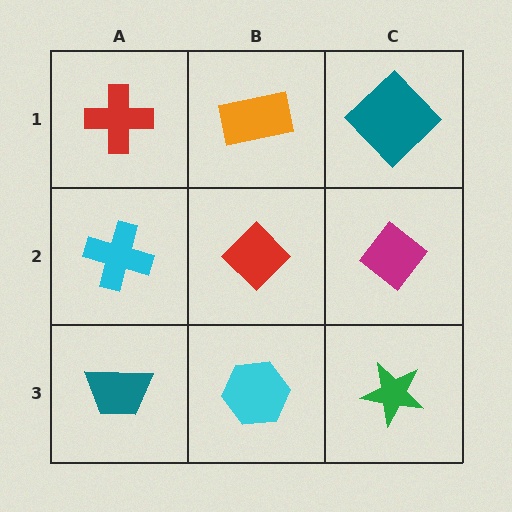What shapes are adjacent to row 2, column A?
A red cross (row 1, column A), a teal trapezoid (row 3, column A), a red diamond (row 2, column B).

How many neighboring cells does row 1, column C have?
2.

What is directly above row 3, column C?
A magenta diamond.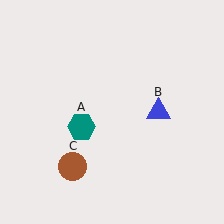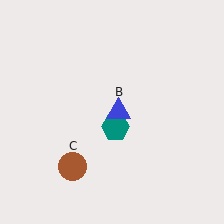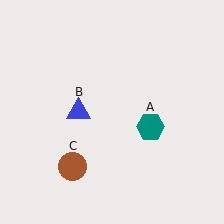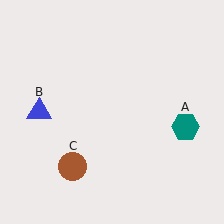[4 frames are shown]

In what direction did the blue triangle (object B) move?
The blue triangle (object B) moved left.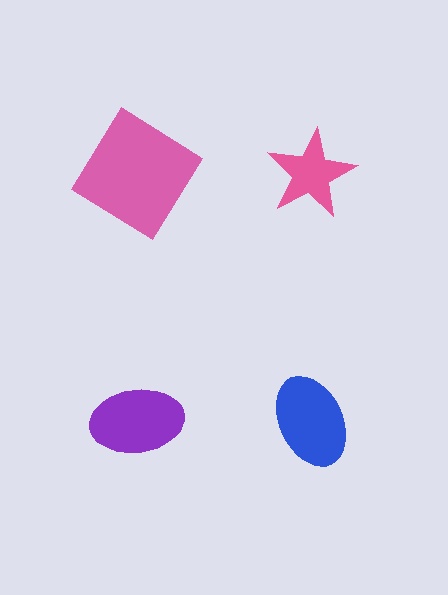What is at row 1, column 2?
A pink star.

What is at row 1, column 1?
A pink diamond.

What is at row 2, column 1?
A purple ellipse.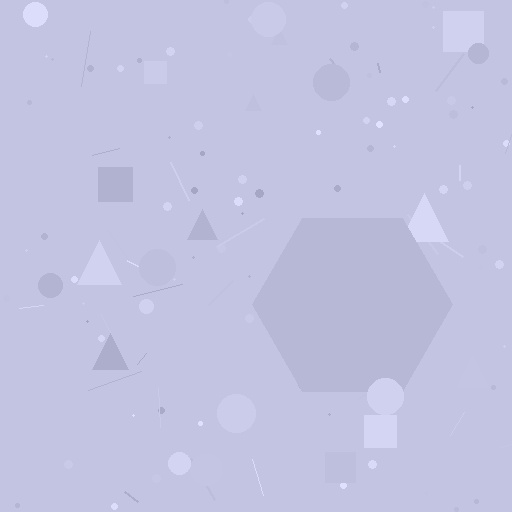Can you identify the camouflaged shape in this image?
The camouflaged shape is a hexagon.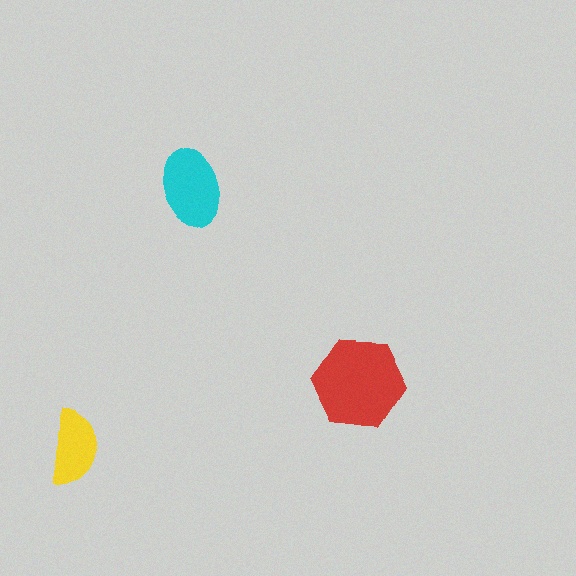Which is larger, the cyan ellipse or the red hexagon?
The red hexagon.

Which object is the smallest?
The yellow semicircle.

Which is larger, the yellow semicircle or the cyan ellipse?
The cyan ellipse.